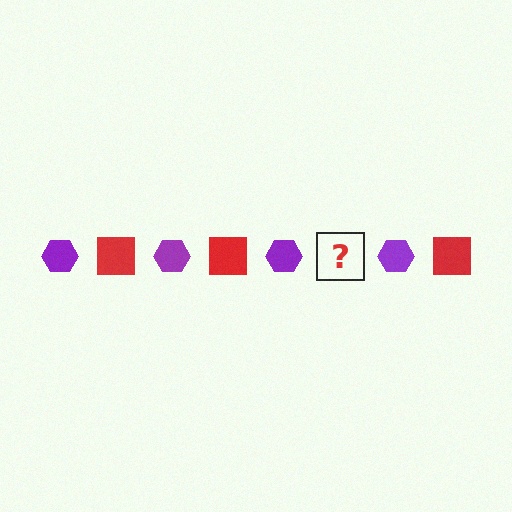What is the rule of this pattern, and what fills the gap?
The rule is that the pattern alternates between purple hexagon and red square. The gap should be filled with a red square.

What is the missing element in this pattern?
The missing element is a red square.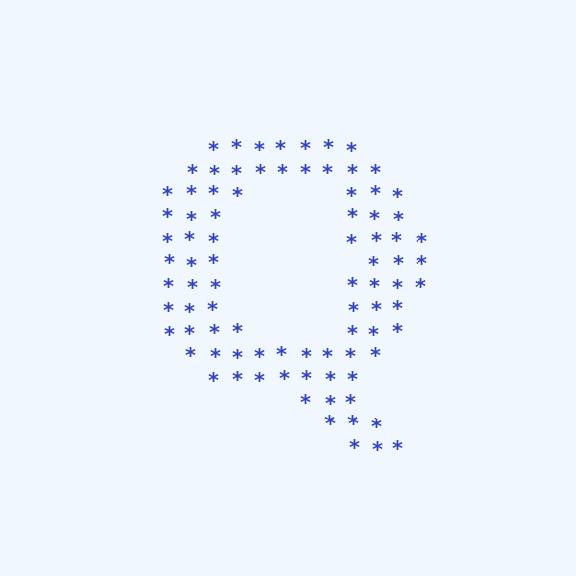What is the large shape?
The large shape is the letter Q.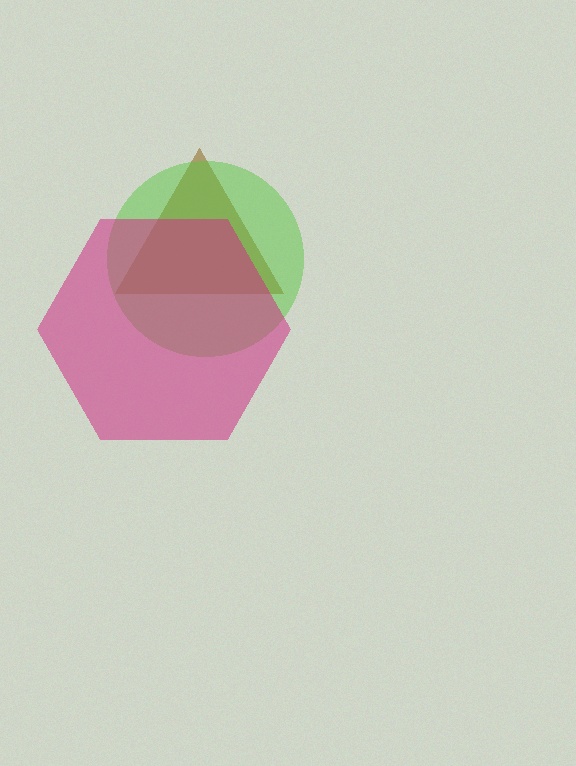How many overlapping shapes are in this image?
There are 3 overlapping shapes in the image.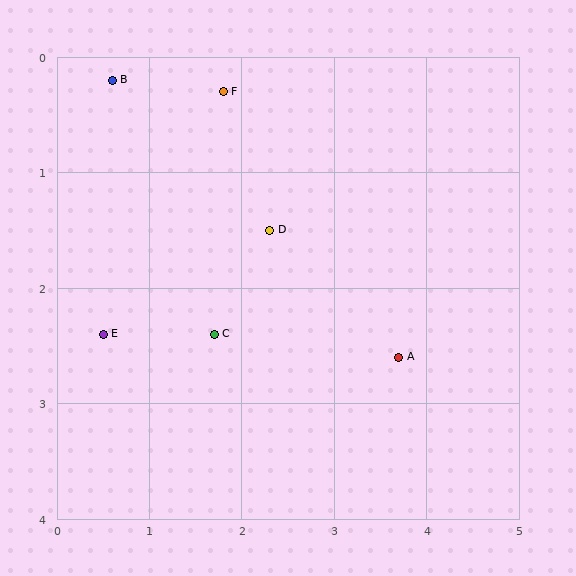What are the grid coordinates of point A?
Point A is at approximately (3.7, 2.6).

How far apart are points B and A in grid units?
Points B and A are about 3.9 grid units apart.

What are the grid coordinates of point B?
Point B is at approximately (0.6, 0.2).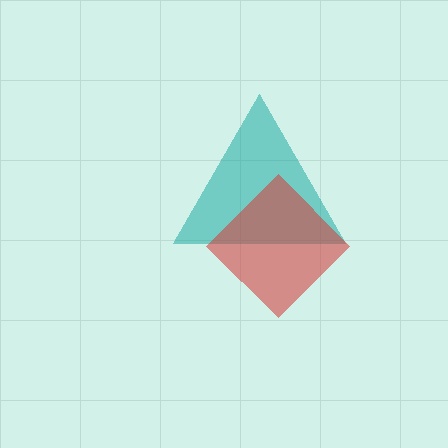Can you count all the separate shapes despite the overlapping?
Yes, there are 2 separate shapes.